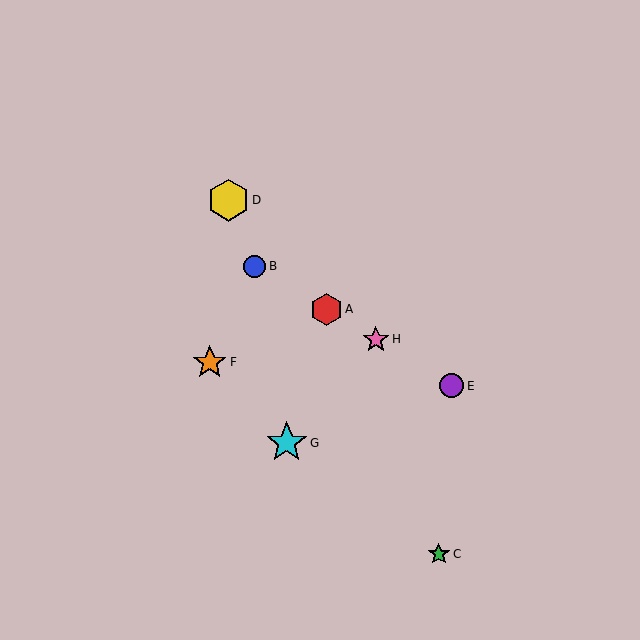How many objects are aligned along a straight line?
4 objects (A, B, E, H) are aligned along a straight line.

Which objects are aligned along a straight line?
Objects A, B, E, H are aligned along a straight line.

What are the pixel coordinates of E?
Object E is at (452, 386).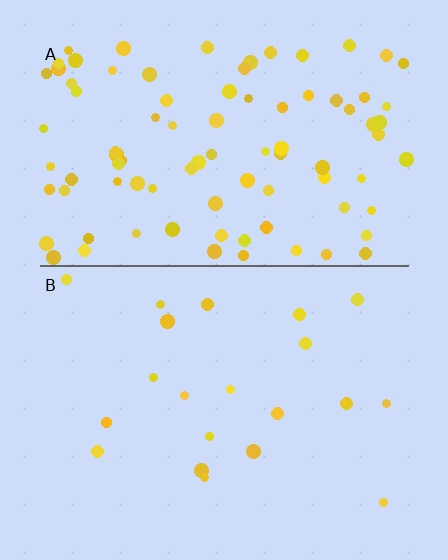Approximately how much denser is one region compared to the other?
Approximately 4.2× — region A over region B.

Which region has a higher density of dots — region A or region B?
A (the top).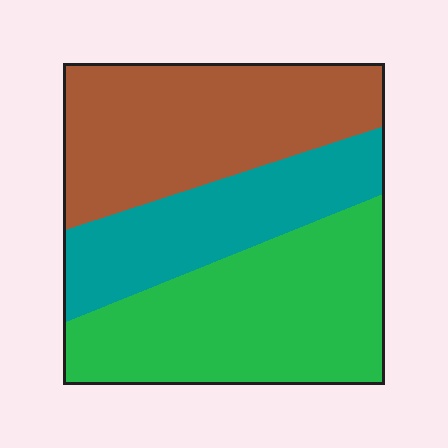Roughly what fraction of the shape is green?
Green takes up about two fifths (2/5) of the shape.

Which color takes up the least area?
Teal, at roughly 25%.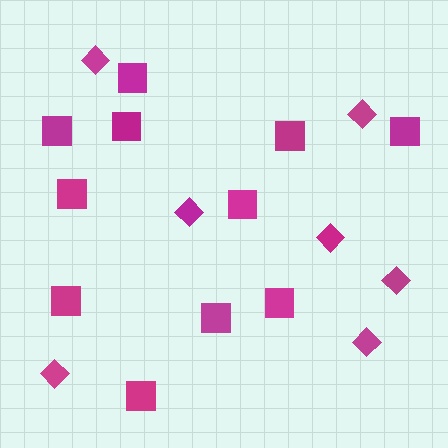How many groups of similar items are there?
There are 2 groups: one group of diamonds (7) and one group of squares (11).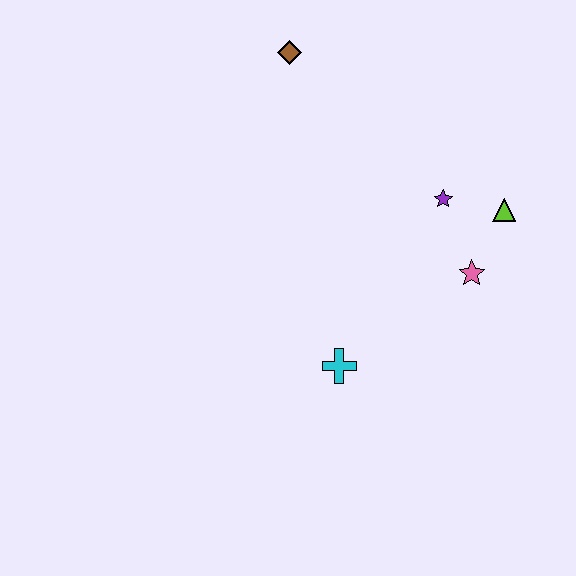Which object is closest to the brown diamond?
The purple star is closest to the brown diamond.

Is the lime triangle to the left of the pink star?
No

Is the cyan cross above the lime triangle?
No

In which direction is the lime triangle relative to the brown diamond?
The lime triangle is to the right of the brown diamond.